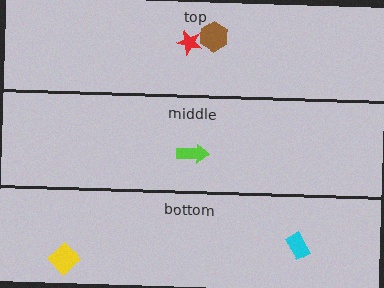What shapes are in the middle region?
The lime arrow.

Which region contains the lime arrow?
The middle region.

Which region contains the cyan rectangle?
The bottom region.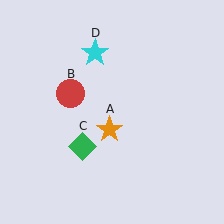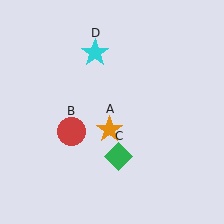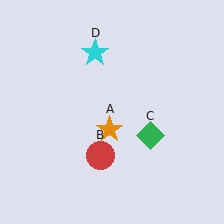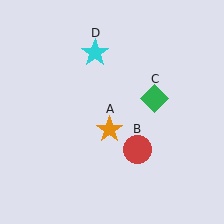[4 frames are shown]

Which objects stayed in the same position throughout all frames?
Orange star (object A) and cyan star (object D) remained stationary.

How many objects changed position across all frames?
2 objects changed position: red circle (object B), green diamond (object C).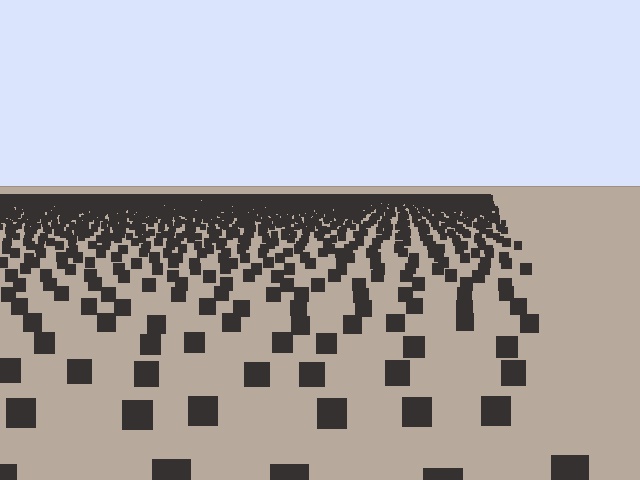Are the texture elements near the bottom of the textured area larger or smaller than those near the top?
Larger. Near the bottom, elements are closer to the viewer and appear at a bigger on-screen size.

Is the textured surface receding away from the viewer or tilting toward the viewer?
The surface is receding away from the viewer. Texture elements get smaller and denser toward the top.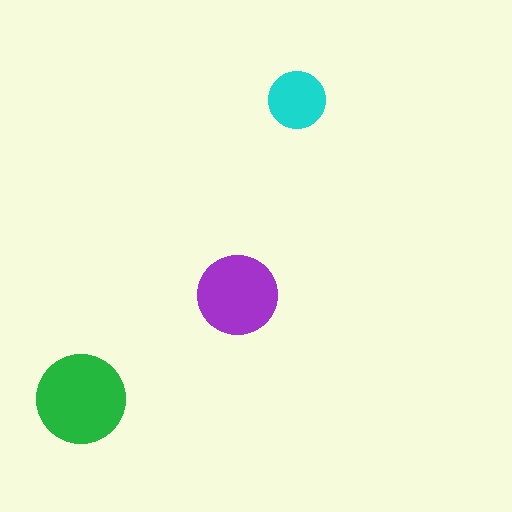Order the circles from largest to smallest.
the green one, the purple one, the cyan one.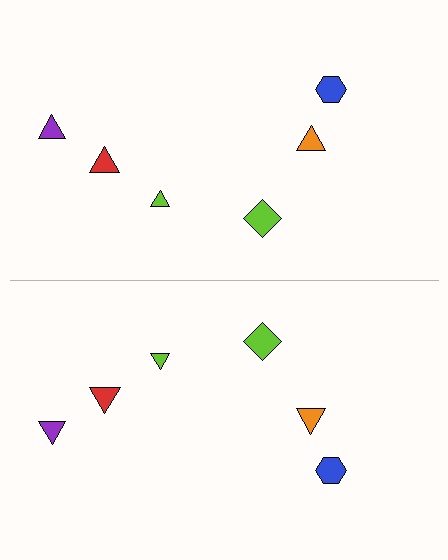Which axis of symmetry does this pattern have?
The pattern has a horizontal axis of symmetry running through the center of the image.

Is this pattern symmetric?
Yes, this pattern has bilateral (reflection) symmetry.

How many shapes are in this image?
There are 12 shapes in this image.